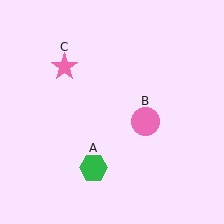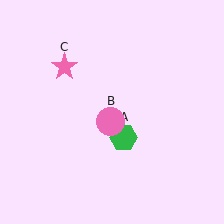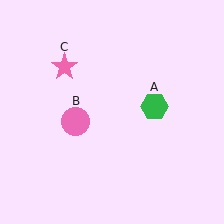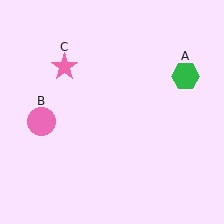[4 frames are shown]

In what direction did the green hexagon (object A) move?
The green hexagon (object A) moved up and to the right.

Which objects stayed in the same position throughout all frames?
Pink star (object C) remained stationary.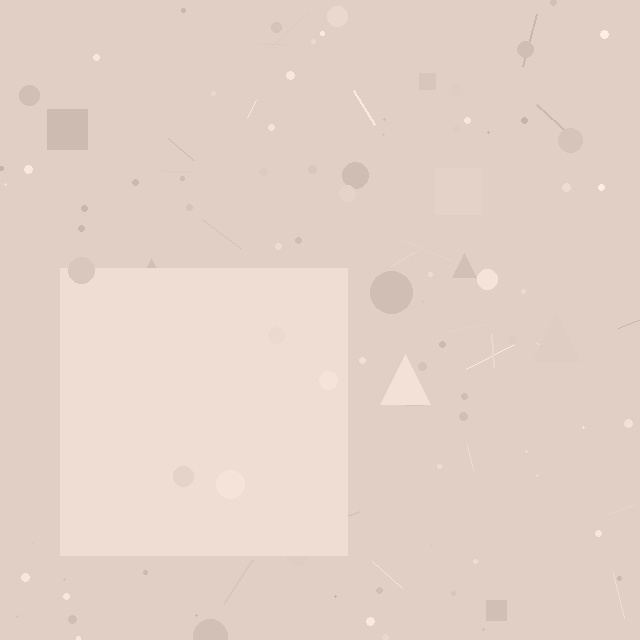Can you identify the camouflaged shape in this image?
The camouflaged shape is a square.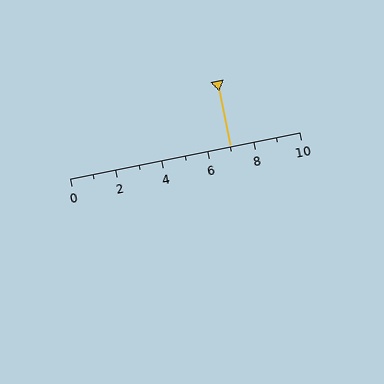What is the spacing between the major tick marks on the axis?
The major ticks are spaced 2 apart.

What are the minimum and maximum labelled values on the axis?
The axis runs from 0 to 10.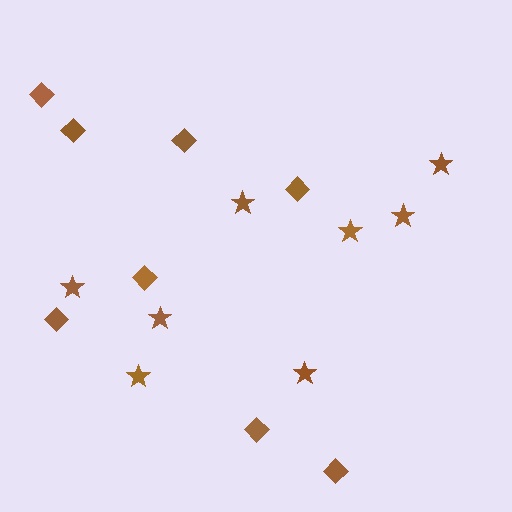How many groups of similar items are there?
There are 2 groups: one group of stars (8) and one group of diamonds (8).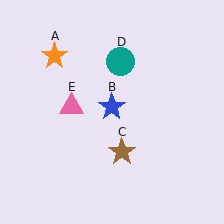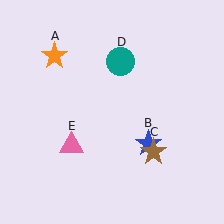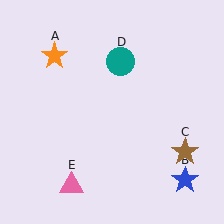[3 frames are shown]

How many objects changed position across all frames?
3 objects changed position: blue star (object B), brown star (object C), pink triangle (object E).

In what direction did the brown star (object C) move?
The brown star (object C) moved right.